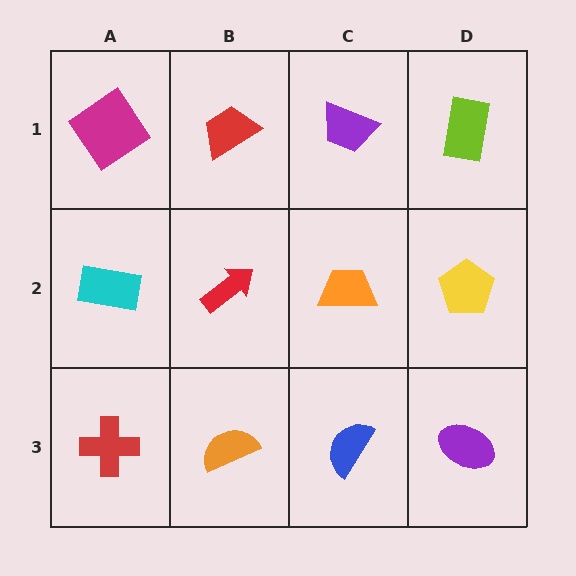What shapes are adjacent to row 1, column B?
A red arrow (row 2, column B), a magenta diamond (row 1, column A), a purple trapezoid (row 1, column C).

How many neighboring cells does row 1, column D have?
2.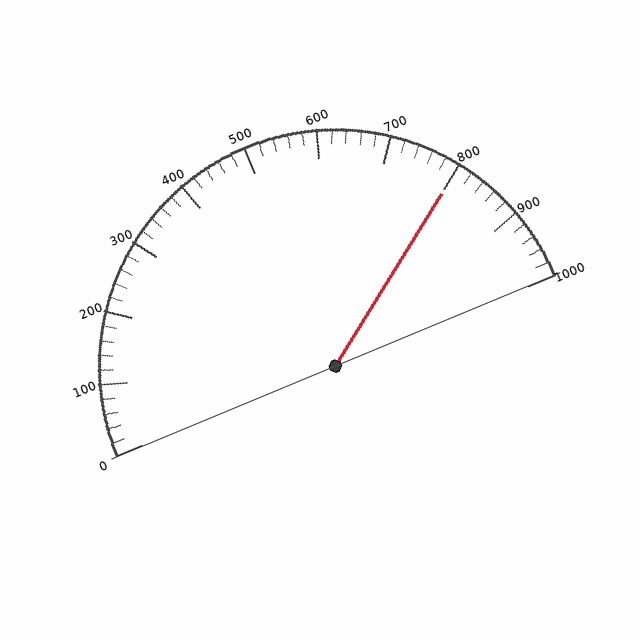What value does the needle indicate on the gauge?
The needle indicates approximately 800.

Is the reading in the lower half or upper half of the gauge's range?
The reading is in the upper half of the range (0 to 1000).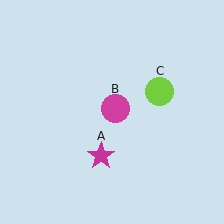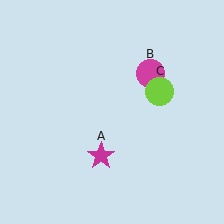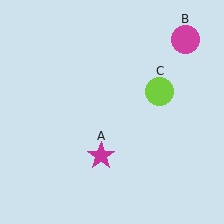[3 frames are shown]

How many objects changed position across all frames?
1 object changed position: magenta circle (object B).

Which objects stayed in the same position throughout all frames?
Magenta star (object A) and lime circle (object C) remained stationary.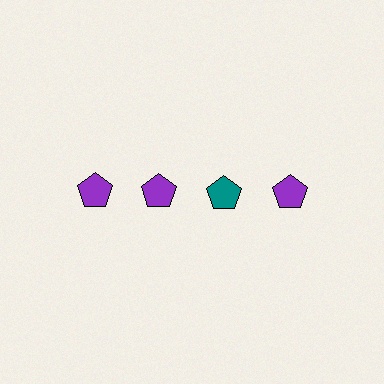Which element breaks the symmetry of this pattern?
The teal pentagon in the top row, center column breaks the symmetry. All other shapes are purple pentagons.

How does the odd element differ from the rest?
It has a different color: teal instead of purple.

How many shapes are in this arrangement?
There are 4 shapes arranged in a grid pattern.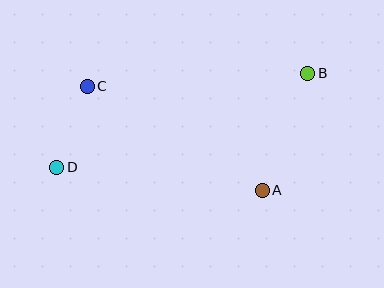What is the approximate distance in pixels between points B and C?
The distance between B and C is approximately 221 pixels.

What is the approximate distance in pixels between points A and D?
The distance between A and D is approximately 206 pixels.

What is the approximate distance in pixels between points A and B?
The distance between A and B is approximately 126 pixels.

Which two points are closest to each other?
Points C and D are closest to each other.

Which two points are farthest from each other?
Points B and D are farthest from each other.